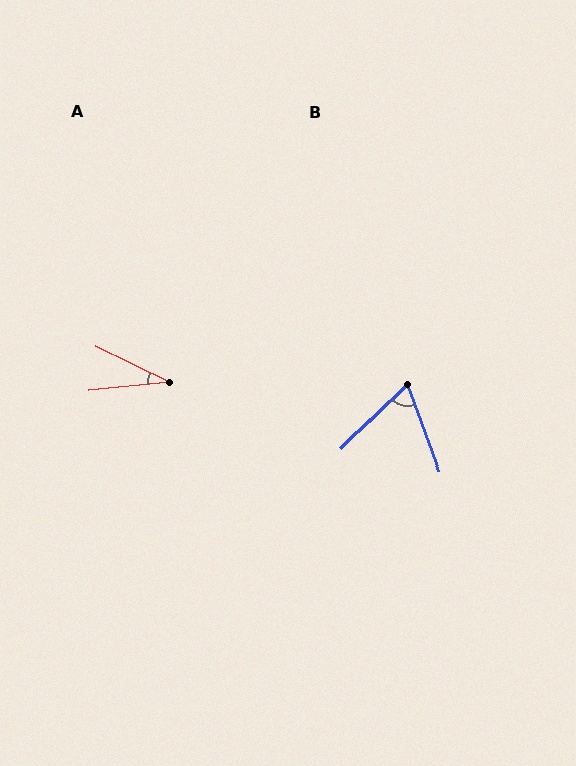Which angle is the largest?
B, at approximately 66 degrees.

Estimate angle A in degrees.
Approximately 32 degrees.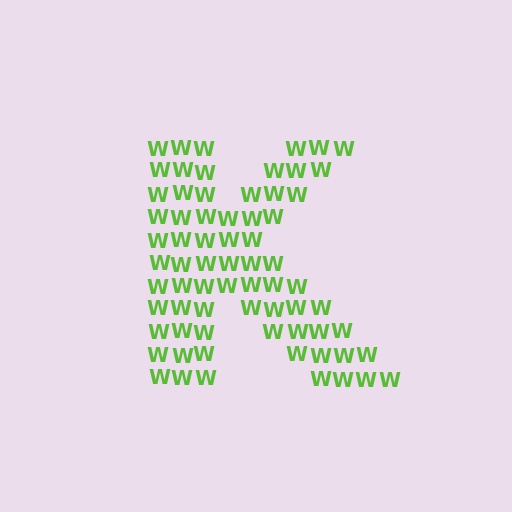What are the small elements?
The small elements are letter W's.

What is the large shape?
The large shape is the letter K.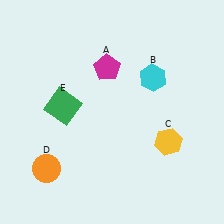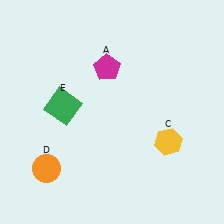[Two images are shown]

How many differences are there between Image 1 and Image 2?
There is 1 difference between the two images.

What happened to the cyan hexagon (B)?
The cyan hexagon (B) was removed in Image 2. It was in the top-right area of Image 1.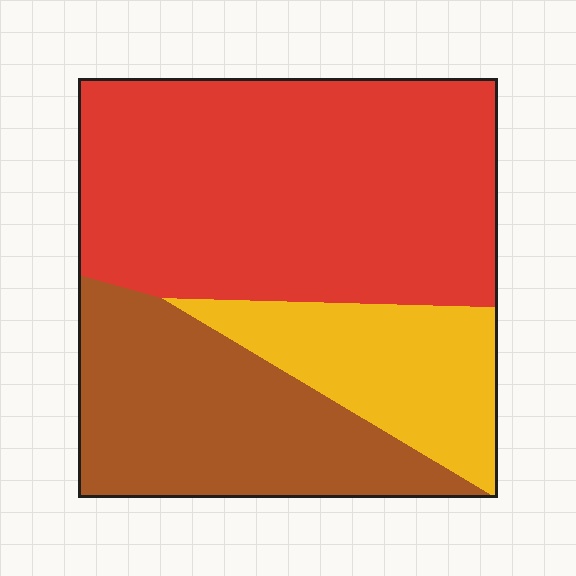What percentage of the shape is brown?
Brown takes up about one quarter (1/4) of the shape.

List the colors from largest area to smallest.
From largest to smallest: red, brown, yellow.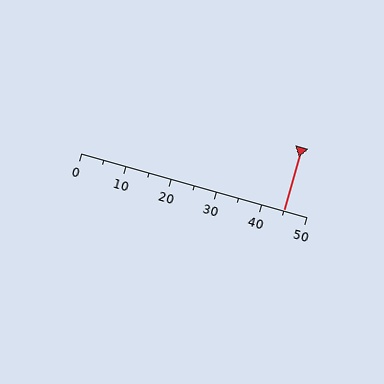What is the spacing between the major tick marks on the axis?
The major ticks are spaced 10 apart.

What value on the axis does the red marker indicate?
The marker indicates approximately 45.